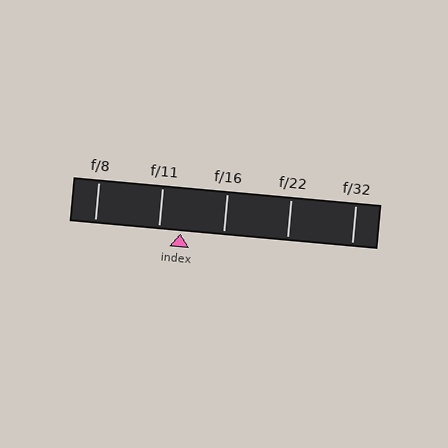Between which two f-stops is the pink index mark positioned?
The index mark is between f/11 and f/16.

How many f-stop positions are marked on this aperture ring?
There are 5 f-stop positions marked.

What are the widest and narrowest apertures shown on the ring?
The widest aperture shown is f/8 and the narrowest is f/32.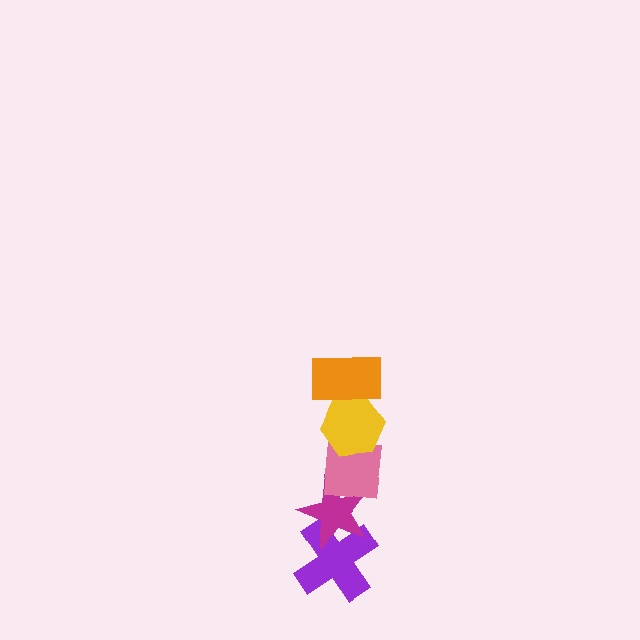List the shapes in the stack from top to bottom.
From top to bottom: the orange rectangle, the yellow hexagon, the pink square, the magenta star, the purple cross.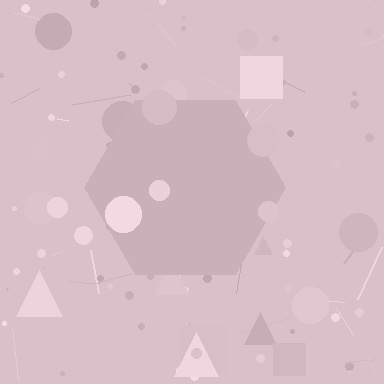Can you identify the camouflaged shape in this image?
The camouflaged shape is a hexagon.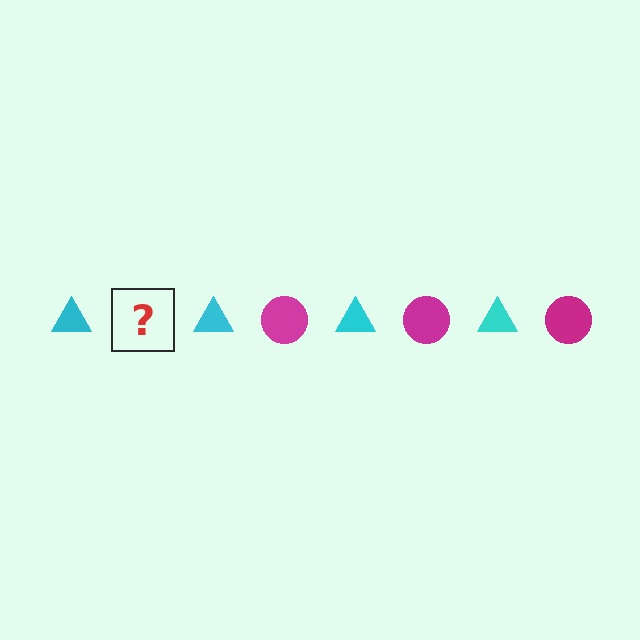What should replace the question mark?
The question mark should be replaced with a magenta circle.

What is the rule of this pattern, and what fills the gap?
The rule is that the pattern alternates between cyan triangle and magenta circle. The gap should be filled with a magenta circle.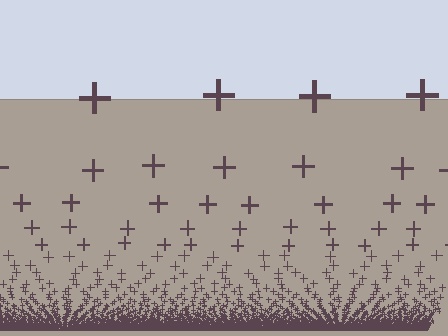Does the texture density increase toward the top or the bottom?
Density increases toward the bottom.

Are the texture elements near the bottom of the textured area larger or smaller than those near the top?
Smaller. The gradient is inverted — elements near the bottom are smaller and denser.